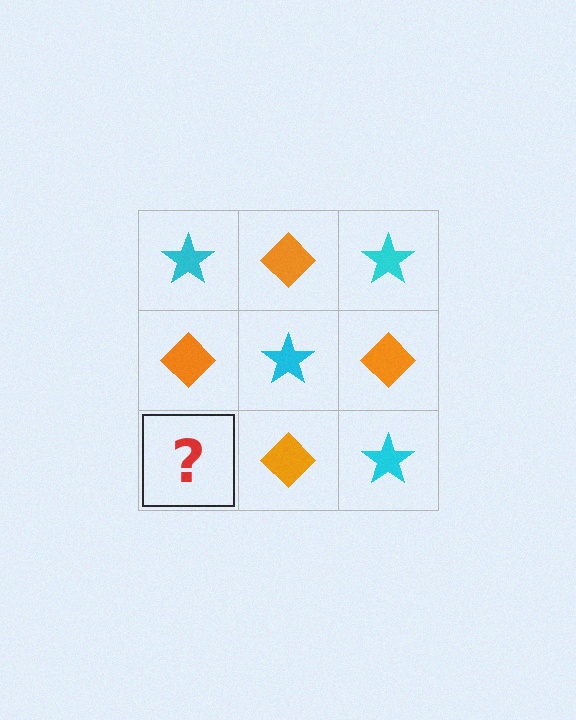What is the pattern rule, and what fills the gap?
The rule is that it alternates cyan star and orange diamond in a checkerboard pattern. The gap should be filled with a cyan star.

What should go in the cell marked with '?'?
The missing cell should contain a cyan star.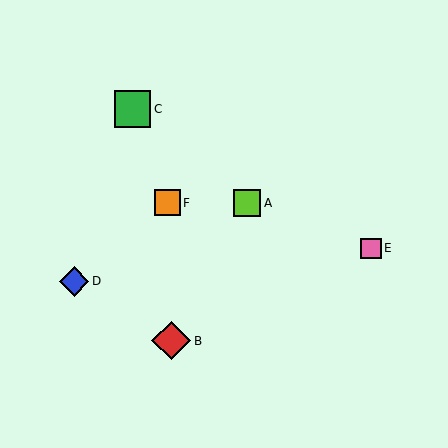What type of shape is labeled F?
Shape F is an orange square.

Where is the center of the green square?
The center of the green square is at (133, 109).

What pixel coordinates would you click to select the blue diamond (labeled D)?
Click at (74, 281) to select the blue diamond D.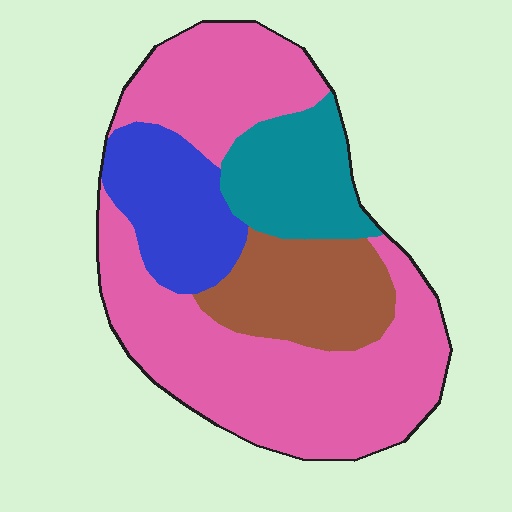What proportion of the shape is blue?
Blue takes up less than a sixth of the shape.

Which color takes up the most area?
Pink, at roughly 55%.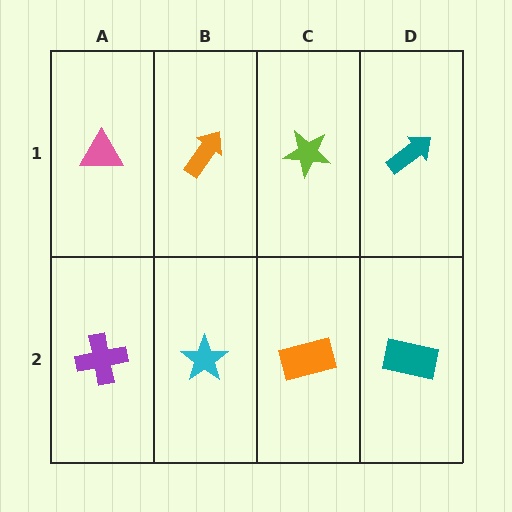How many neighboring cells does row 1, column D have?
2.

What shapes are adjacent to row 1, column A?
A purple cross (row 2, column A), an orange arrow (row 1, column B).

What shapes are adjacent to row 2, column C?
A lime star (row 1, column C), a cyan star (row 2, column B), a teal rectangle (row 2, column D).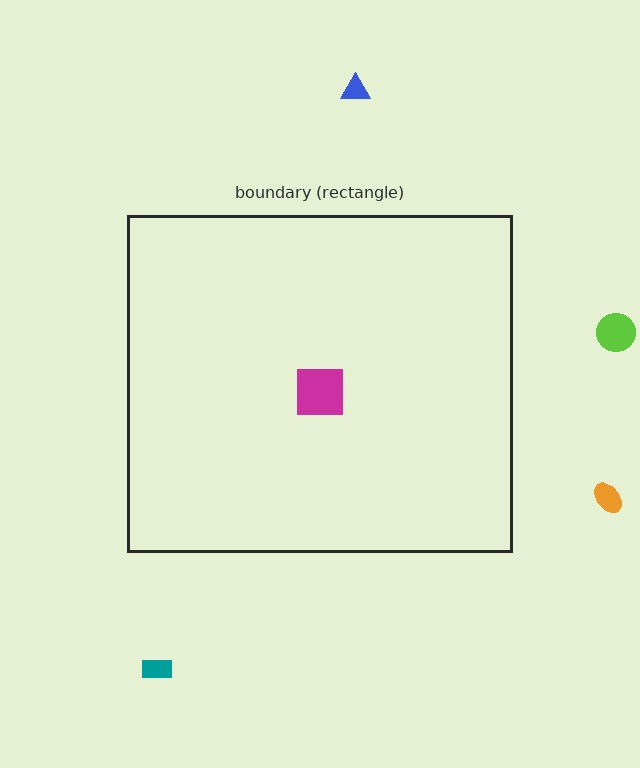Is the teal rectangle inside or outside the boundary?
Outside.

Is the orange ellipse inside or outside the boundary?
Outside.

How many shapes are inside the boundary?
1 inside, 4 outside.